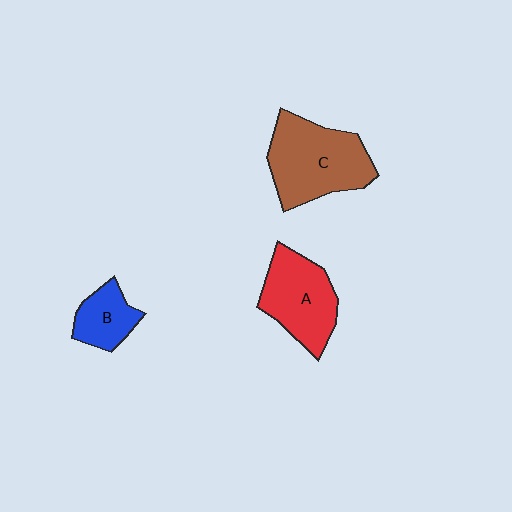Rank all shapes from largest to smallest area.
From largest to smallest: C (brown), A (red), B (blue).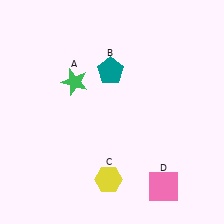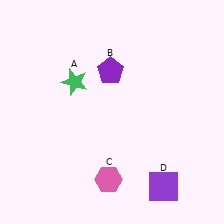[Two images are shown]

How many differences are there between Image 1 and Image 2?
There are 3 differences between the two images.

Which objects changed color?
B changed from teal to purple. C changed from yellow to pink. D changed from pink to purple.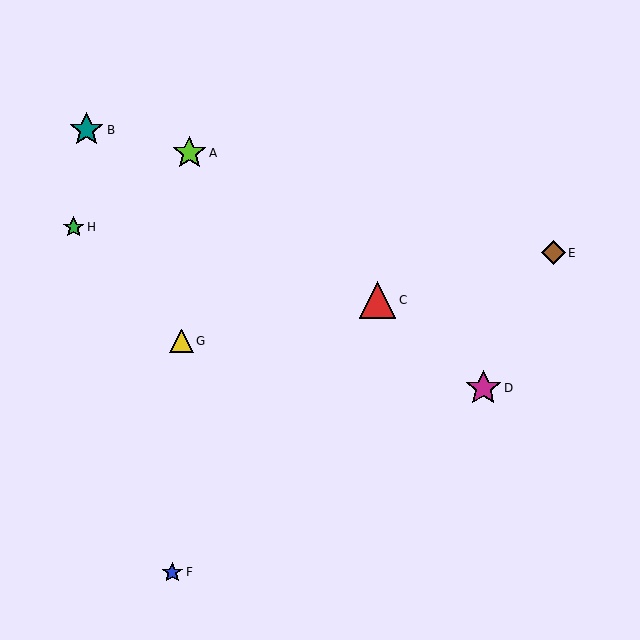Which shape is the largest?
The red triangle (labeled C) is the largest.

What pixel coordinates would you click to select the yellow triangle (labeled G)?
Click at (181, 341) to select the yellow triangle G.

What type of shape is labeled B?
Shape B is a teal star.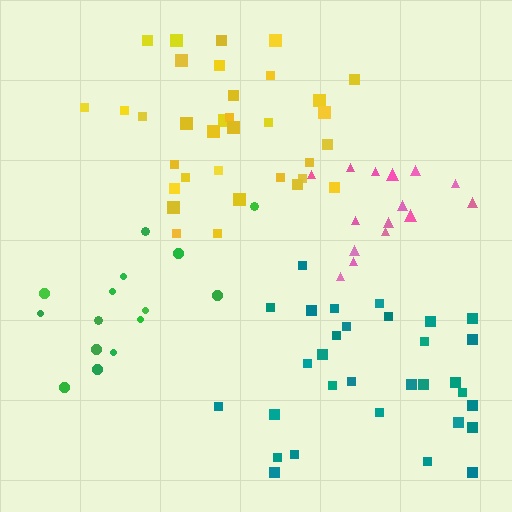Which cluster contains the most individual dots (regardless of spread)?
Yellow (34).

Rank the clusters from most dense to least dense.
pink, yellow, teal, green.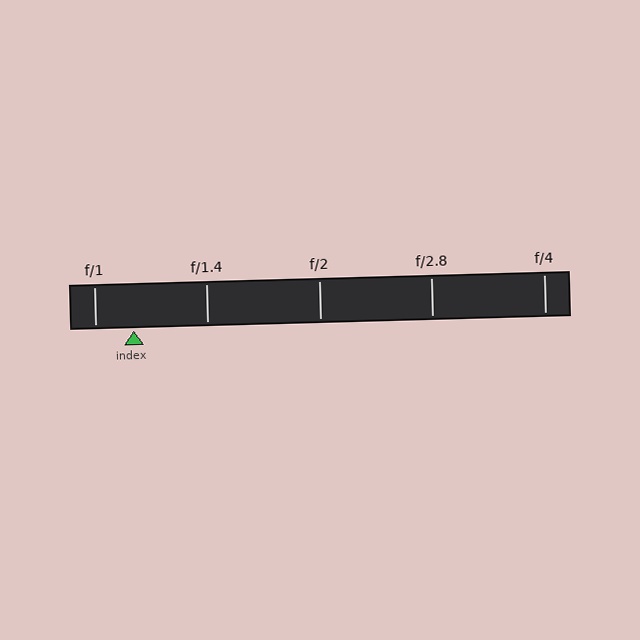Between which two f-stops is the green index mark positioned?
The index mark is between f/1 and f/1.4.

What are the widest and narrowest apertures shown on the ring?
The widest aperture shown is f/1 and the narrowest is f/4.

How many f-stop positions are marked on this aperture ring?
There are 5 f-stop positions marked.